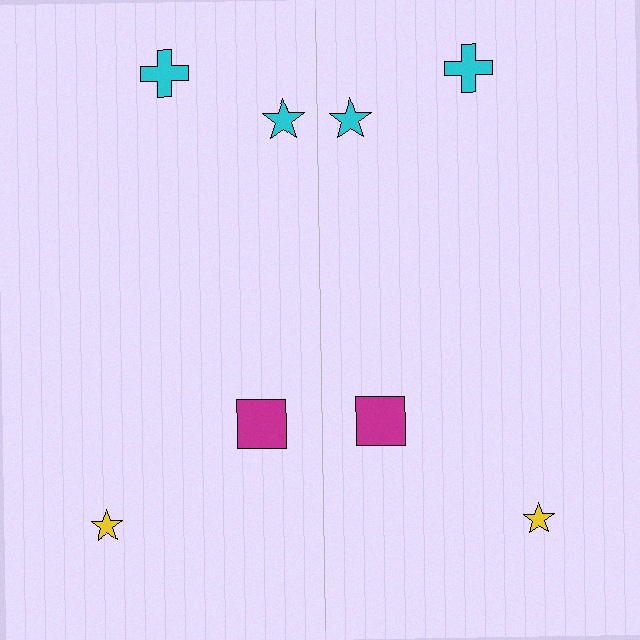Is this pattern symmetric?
Yes, this pattern has bilateral (reflection) symmetry.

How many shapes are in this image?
There are 8 shapes in this image.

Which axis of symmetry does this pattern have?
The pattern has a vertical axis of symmetry running through the center of the image.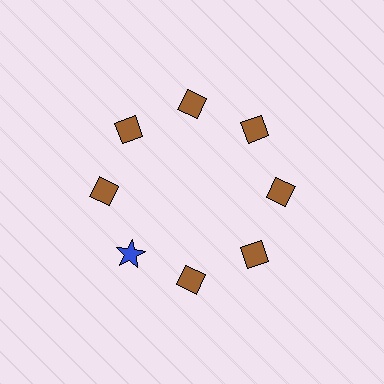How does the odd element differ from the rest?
It differs in both color (blue instead of brown) and shape (star instead of diamond).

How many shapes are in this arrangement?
There are 8 shapes arranged in a ring pattern.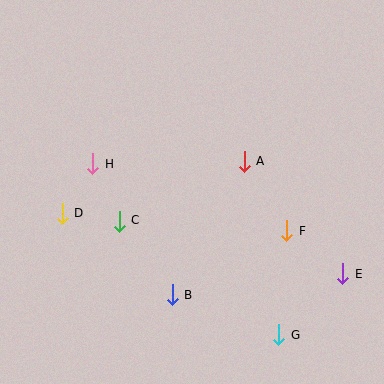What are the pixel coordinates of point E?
Point E is at (342, 273).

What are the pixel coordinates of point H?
Point H is at (93, 164).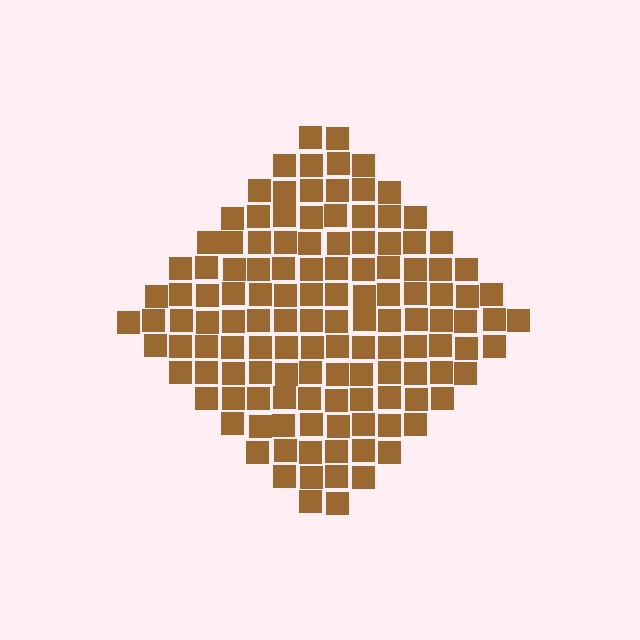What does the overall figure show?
The overall figure shows a diamond.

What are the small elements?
The small elements are squares.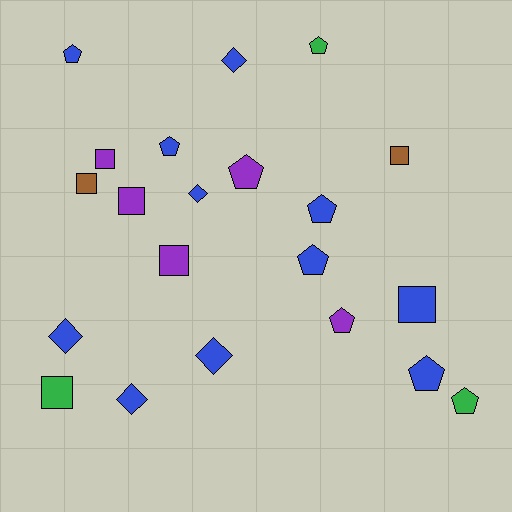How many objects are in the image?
There are 21 objects.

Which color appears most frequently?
Blue, with 11 objects.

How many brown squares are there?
There are 2 brown squares.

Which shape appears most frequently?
Pentagon, with 9 objects.